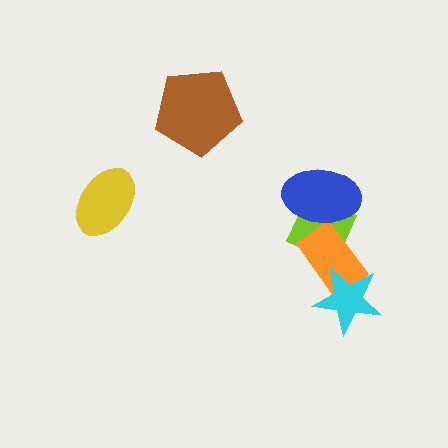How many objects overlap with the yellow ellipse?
0 objects overlap with the yellow ellipse.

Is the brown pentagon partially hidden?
No, no other shape covers it.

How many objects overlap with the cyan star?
1 object overlaps with the cyan star.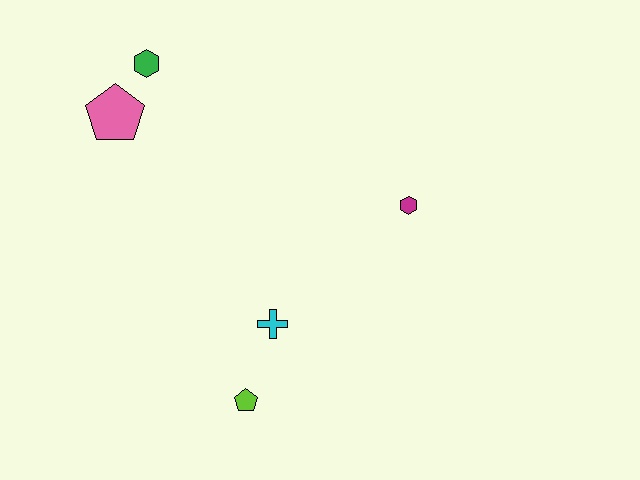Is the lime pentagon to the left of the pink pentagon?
No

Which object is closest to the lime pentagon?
The cyan cross is closest to the lime pentagon.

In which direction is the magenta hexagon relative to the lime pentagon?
The magenta hexagon is above the lime pentagon.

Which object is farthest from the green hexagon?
The lime pentagon is farthest from the green hexagon.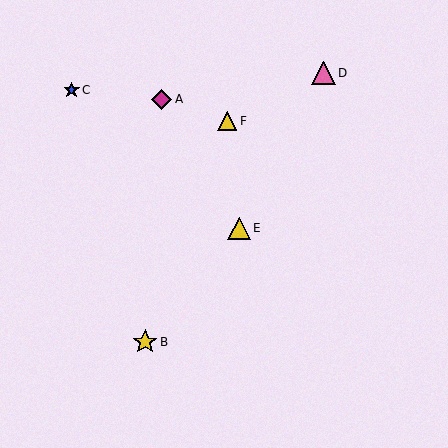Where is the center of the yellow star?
The center of the yellow star is at (145, 342).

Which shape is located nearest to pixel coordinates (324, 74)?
The pink triangle (labeled D) at (323, 73) is nearest to that location.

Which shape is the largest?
The yellow star (labeled B) is the largest.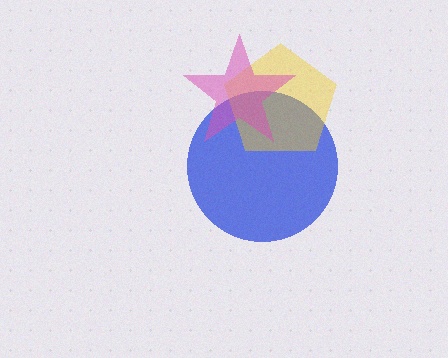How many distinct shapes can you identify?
There are 3 distinct shapes: a blue circle, a yellow pentagon, a pink star.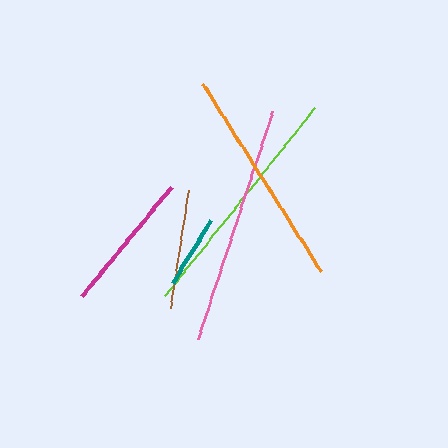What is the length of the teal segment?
The teal segment is approximately 73 pixels long.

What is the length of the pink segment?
The pink segment is approximately 239 pixels long.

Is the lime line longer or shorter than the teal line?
The lime line is longer than the teal line.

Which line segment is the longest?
The lime line is the longest at approximately 240 pixels.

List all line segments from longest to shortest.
From longest to shortest: lime, pink, orange, magenta, brown, teal.